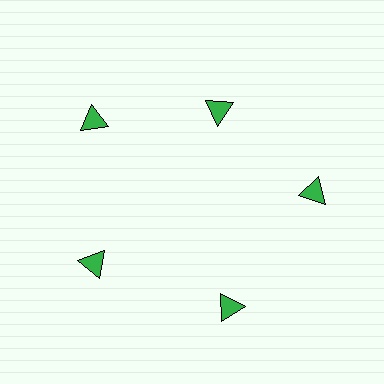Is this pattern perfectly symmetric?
No. The 5 green triangles are arranged in a ring, but one element near the 1 o'clock position is pulled inward toward the center, breaking the 5-fold rotational symmetry.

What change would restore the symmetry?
The symmetry would be restored by moving it outward, back onto the ring so that all 5 triangles sit at equal angles and equal distance from the center.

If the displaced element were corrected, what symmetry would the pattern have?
It would have 5-fold rotational symmetry — the pattern would map onto itself every 72 degrees.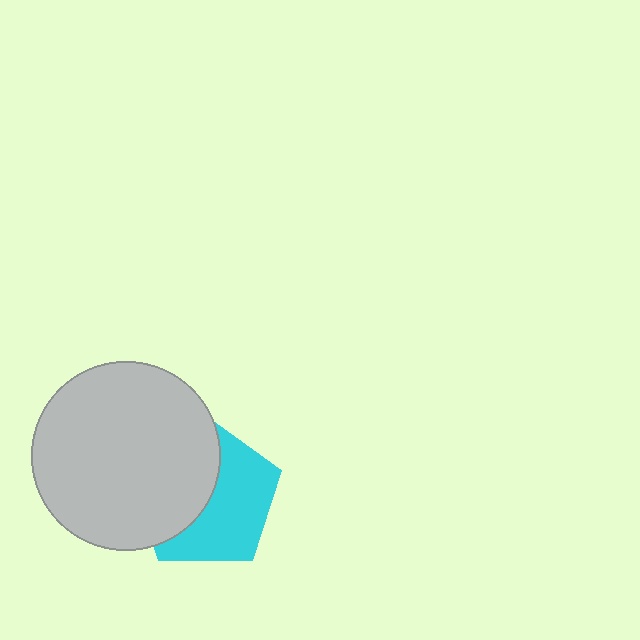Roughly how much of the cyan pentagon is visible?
About half of it is visible (roughly 53%).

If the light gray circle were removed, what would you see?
You would see the complete cyan pentagon.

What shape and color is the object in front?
The object in front is a light gray circle.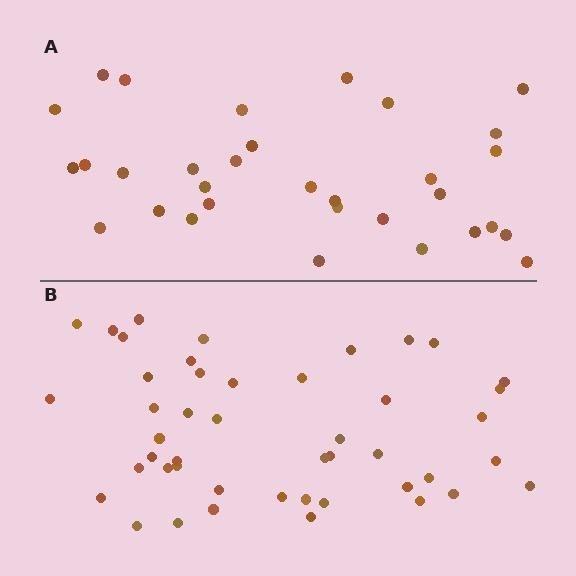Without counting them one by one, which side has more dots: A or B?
Region B (the bottom region) has more dots.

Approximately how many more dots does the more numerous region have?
Region B has approximately 15 more dots than region A.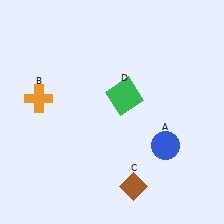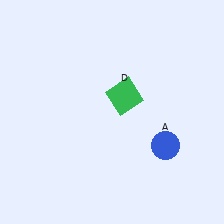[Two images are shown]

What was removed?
The orange cross (B), the brown diamond (C) were removed in Image 2.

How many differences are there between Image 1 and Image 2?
There are 2 differences between the two images.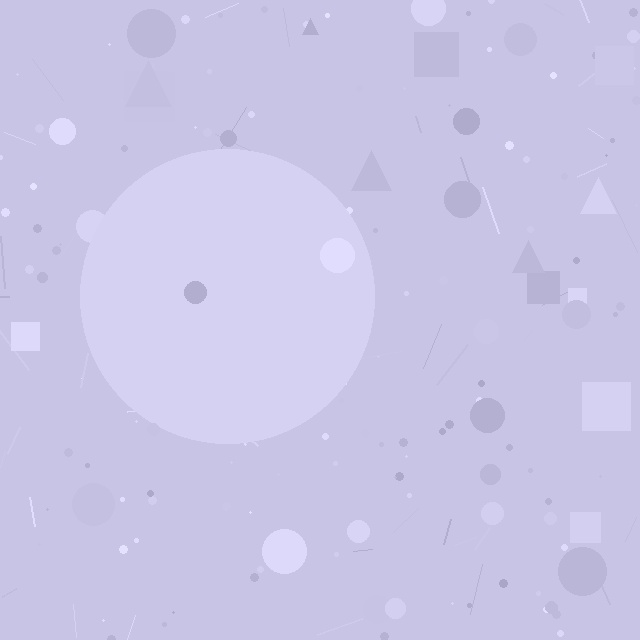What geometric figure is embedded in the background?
A circle is embedded in the background.